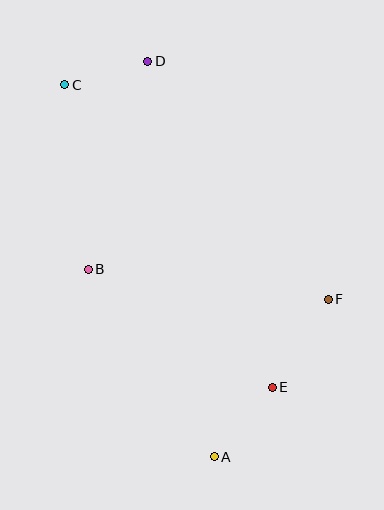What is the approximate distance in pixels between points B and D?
The distance between B and D is approximately 216 pixels.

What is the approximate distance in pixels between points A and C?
The distance between A and C is approximately 401 pixels.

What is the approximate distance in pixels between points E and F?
The distance between E and F is approximately 104 pixels.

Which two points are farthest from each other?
Points A and D are farthest from each other.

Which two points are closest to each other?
Points C and D are closest to each other.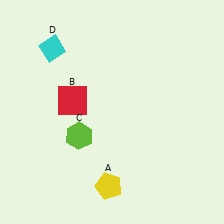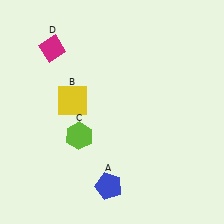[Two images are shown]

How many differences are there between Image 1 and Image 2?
There are 3 differences between the two images.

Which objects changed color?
A changed from yellow to blue. B changed from red to yellow. D changed from cyan to magenta.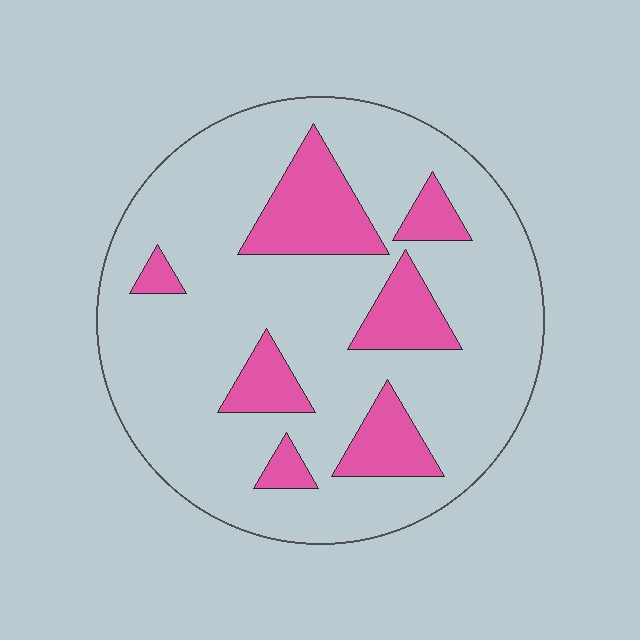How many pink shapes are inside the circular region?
7.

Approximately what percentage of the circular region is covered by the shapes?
Approximately 20%.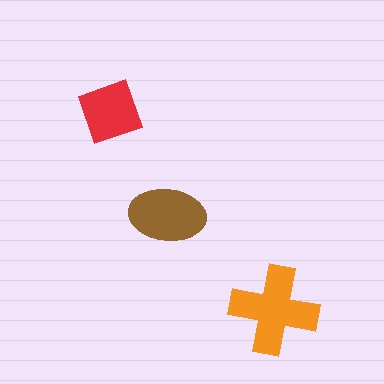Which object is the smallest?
The red diamond.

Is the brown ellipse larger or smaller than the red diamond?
Larger.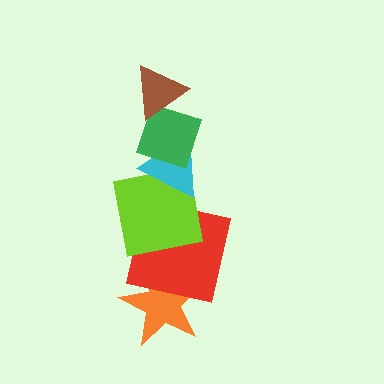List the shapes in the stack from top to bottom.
From top to bottom: the brown triangle, the green diamond, the cyan triangle, the lime square, the red square, the orange star.